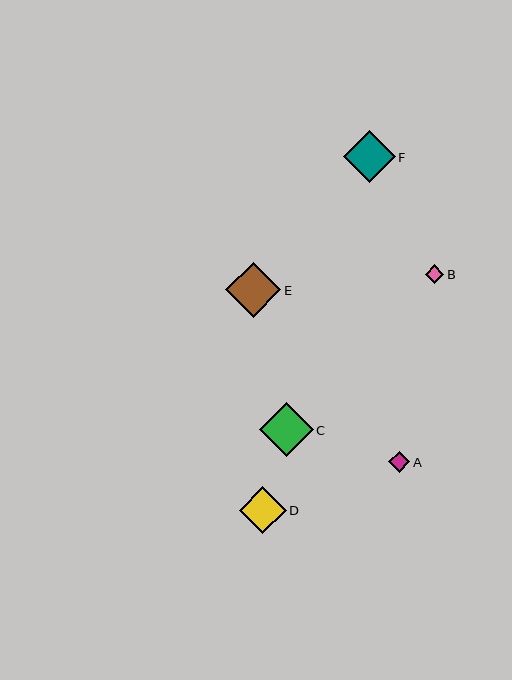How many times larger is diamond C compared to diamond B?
Diamond C is approximately 2.8 times the size of diamond B.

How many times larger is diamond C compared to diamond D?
Diamond C is approximately 1.1 times the size of diamond D.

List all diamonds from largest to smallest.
From largest to smallest: E, C, F, D, A, B.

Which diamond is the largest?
Diamond E is the largest with a size of approximately 55 pixels.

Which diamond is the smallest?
Diamond B is the smallest with a size of approximately 19 pixels.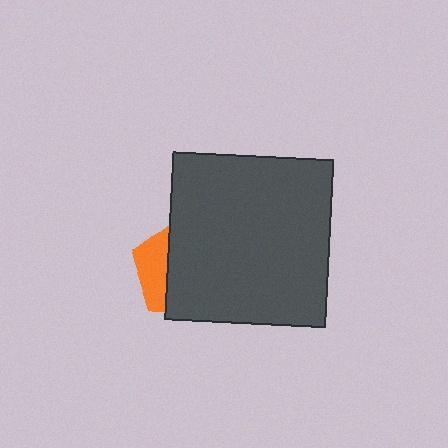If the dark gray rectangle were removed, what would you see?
You would see the complete orange pentagon.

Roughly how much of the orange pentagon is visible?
A small part of it is visible (roughly 30%).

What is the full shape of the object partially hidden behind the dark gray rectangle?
The partially hidden object is an orange pentagon.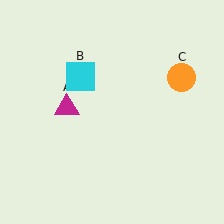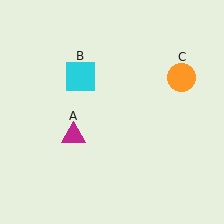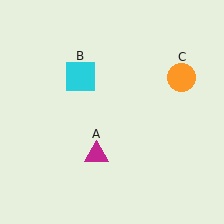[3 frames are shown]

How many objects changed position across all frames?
1 object changed position: magenta triangle (object A).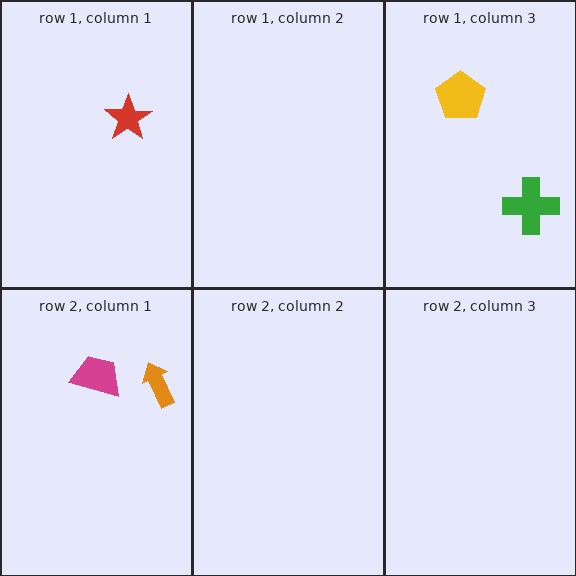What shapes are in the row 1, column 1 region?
The red star.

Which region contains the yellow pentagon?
The row 1, column 3 region.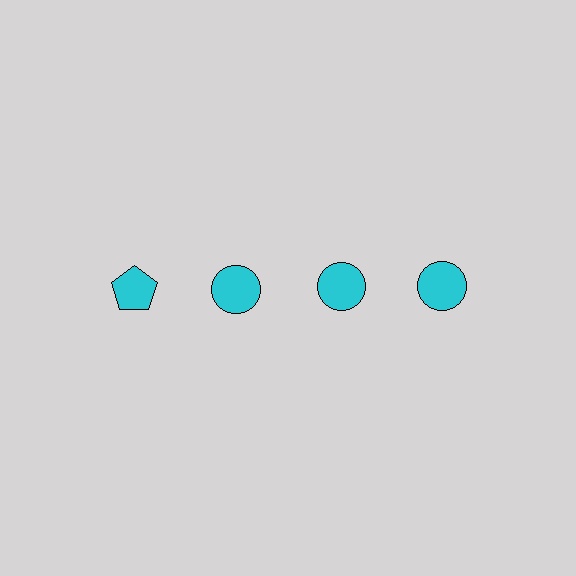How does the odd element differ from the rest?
It has a different shape: pentagon instead of circle.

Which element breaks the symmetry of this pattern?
The cyan pentagon in the top row, leftmost column breaks the symmetry. All other shapes are cyan circles.